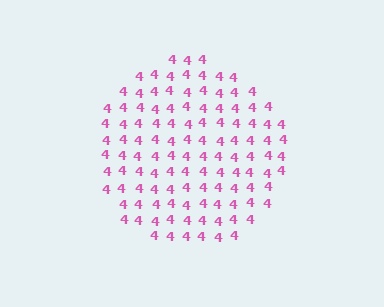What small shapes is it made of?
It is made of small digit 4's.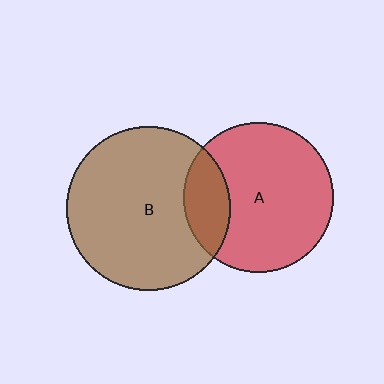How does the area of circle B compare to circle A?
Approximately 1.2 times.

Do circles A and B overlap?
Yes.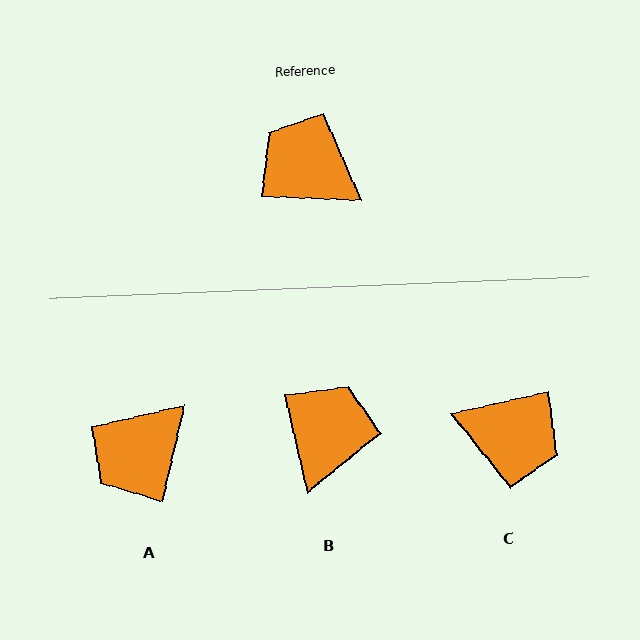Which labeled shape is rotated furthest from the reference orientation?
C, about 165 degrees away.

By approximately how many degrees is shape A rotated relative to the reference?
Approximately 79 degrees counter-clockwise.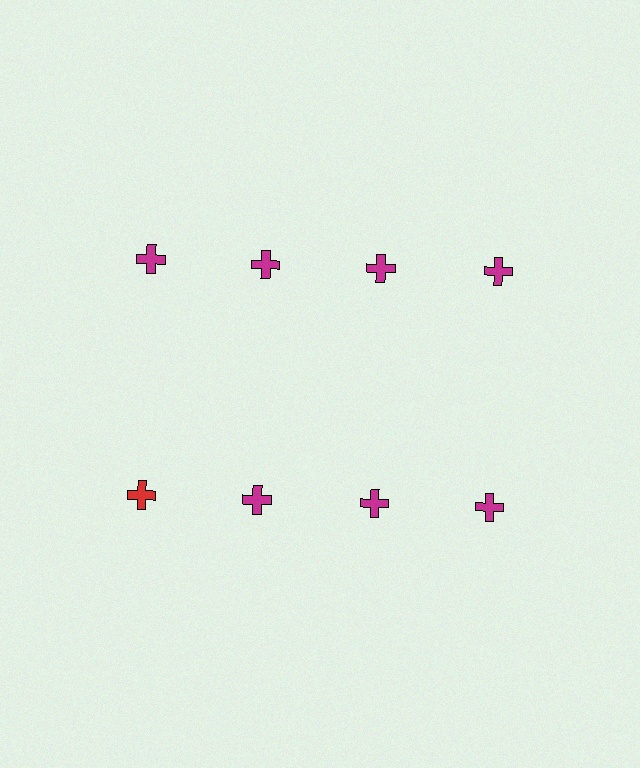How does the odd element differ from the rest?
It has a different color: red instead of magenta.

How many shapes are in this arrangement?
There are 8 shapes arranged in a grid pattern.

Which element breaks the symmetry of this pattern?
The red cross in the second row, leftmost column breaks the symmetry. All other shapes are magenta crosses.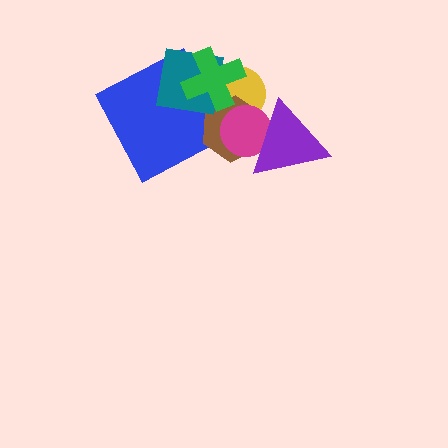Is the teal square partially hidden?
Yes, it is partially covered by another shape.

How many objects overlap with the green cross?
4 objects overlap with the green cross.